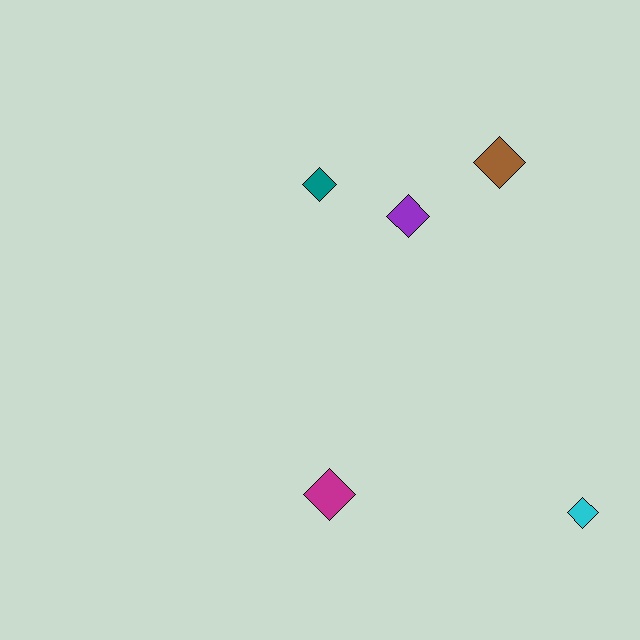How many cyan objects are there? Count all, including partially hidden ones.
There is 1 cyan object.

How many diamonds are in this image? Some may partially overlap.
There are 5 diamonds.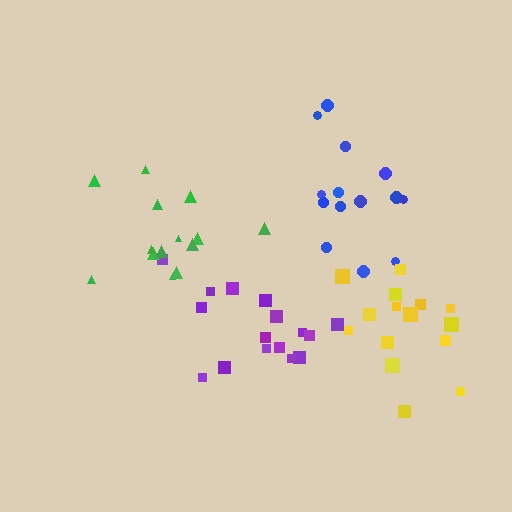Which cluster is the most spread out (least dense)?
Blue.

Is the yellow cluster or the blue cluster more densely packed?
Yellow.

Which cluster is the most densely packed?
Yellow.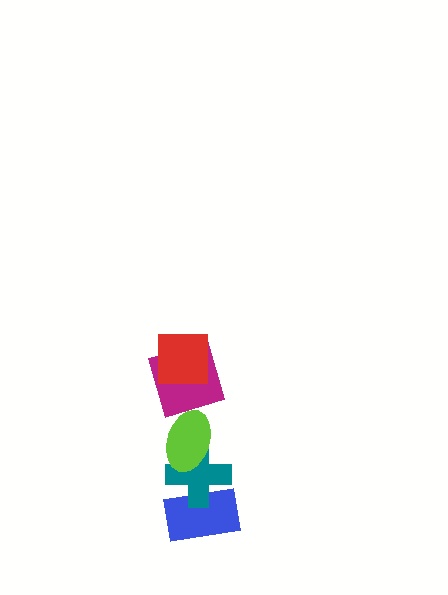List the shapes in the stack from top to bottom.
From top to bottom: the red square, the magenta square, the lime ellipse, the teal cross, the blue rectangle.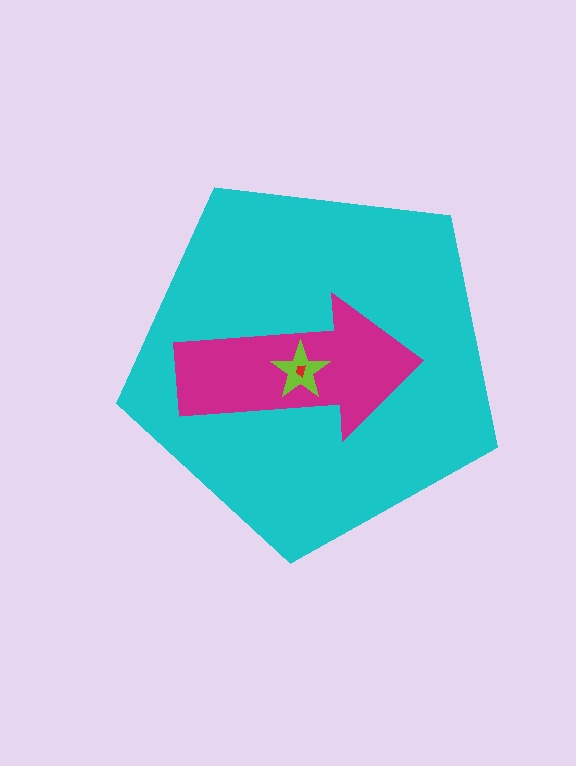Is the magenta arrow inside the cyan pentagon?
Yes.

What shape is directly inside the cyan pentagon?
The magenta arrow.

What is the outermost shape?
The cyan pentagon.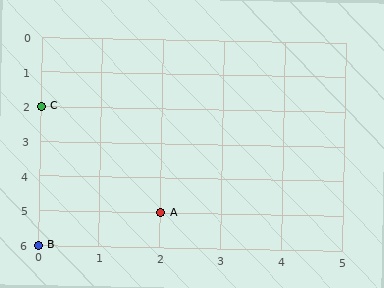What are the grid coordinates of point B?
Point B is at grid coordinates (0, 6).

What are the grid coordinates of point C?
Point C is at grid coordinates (0, 2).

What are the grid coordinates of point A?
Point A is at grid coordinates (2, 5).